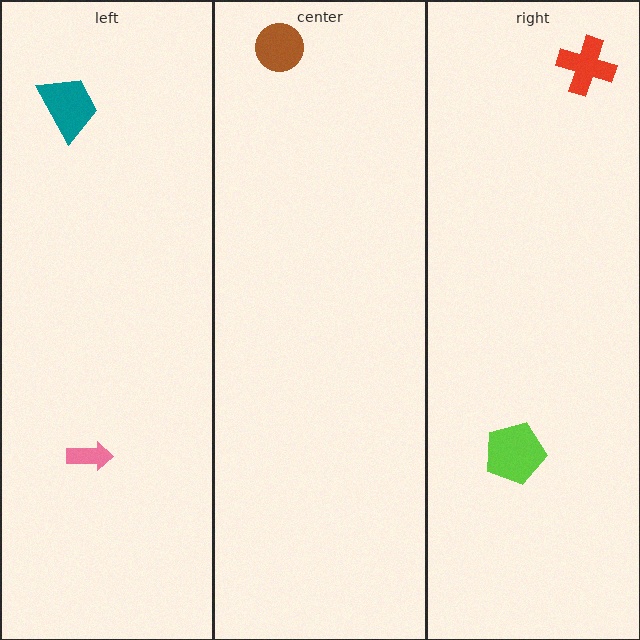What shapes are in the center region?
The brown circle.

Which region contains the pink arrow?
The left region.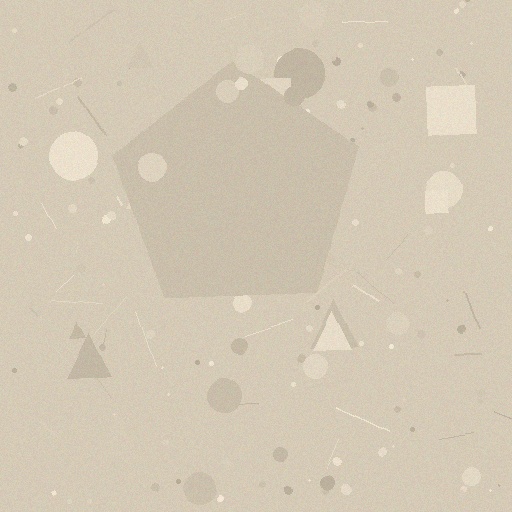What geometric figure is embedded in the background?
A pentagon is embedded in the background.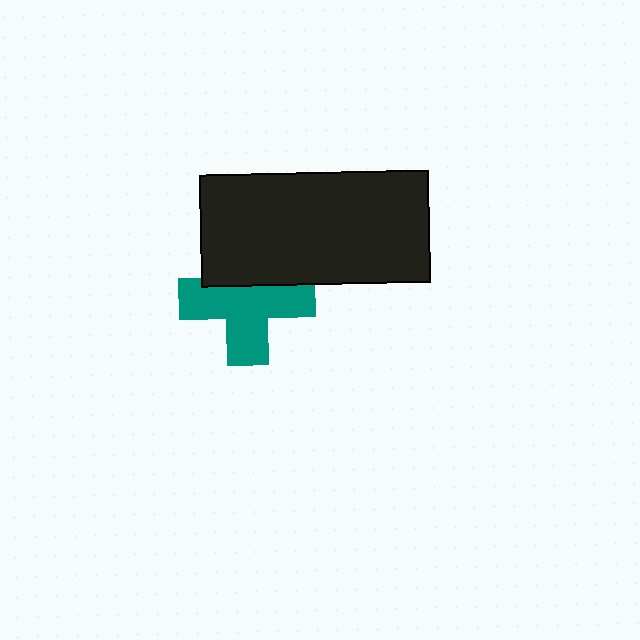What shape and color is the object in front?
The object in front is a black rectangle.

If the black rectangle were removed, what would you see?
You would see the complete teal cross.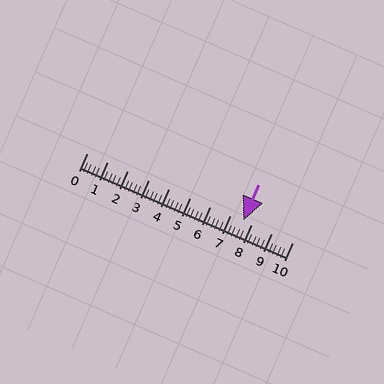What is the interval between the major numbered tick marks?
The major tick marks are spaced 1 units apart.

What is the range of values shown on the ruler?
The ruler shows values from 0 to 10.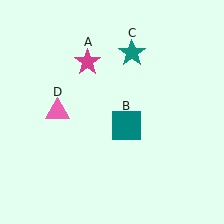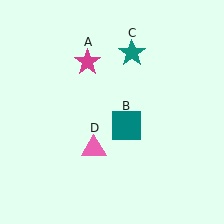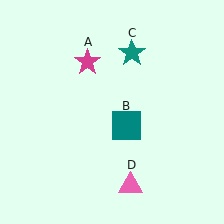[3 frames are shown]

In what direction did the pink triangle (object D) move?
The pink triangle (object D) moved down and to the right.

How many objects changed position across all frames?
1 object changed position: pink triangle (object D).